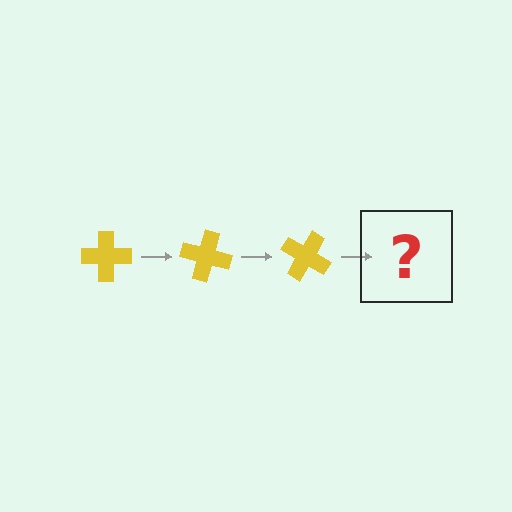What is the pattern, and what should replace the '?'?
The pattern is that the cross rotates 15 degrees each step. The '?' should be a yellow cross rotated 45 degrees.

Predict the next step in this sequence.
The next step is a yellow cross rotated 45 degrees.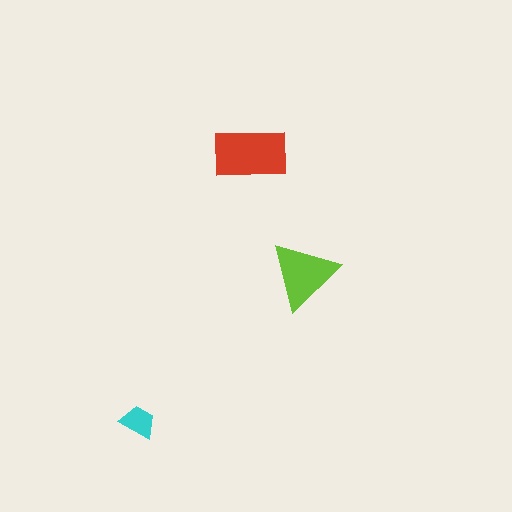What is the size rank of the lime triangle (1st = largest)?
2nd.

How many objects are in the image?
There are 3 objects in the image.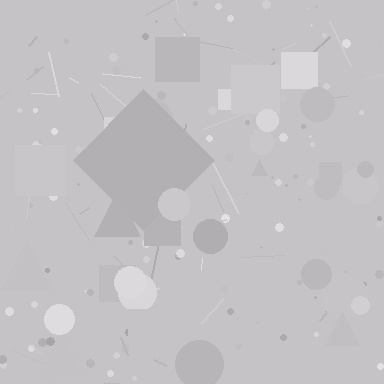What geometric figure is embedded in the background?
A diamond is embedded in the background.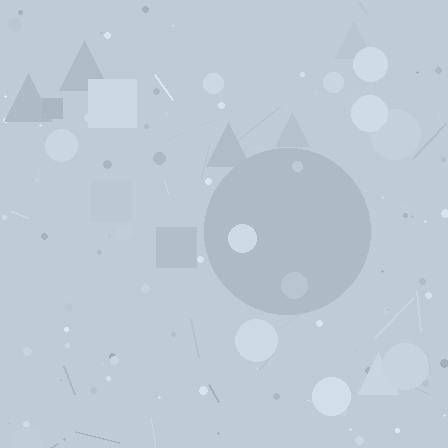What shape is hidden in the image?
A circle is hidden in the image.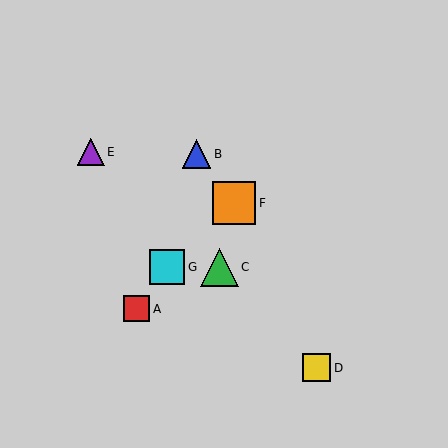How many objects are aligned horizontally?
2 objects (C, G) are aligned horizontally.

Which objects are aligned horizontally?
Objects C, G are aligned horizontally.